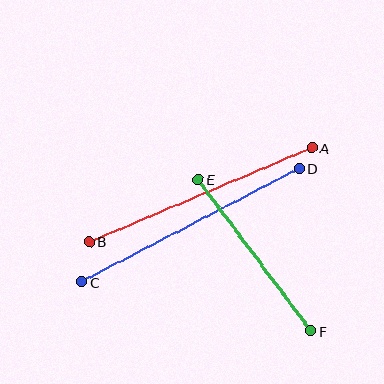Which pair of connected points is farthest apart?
Points C and D are farthest apart.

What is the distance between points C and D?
The distance is approximately 246 pixels.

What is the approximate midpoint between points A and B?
The midpoint is at approximately (201, 195) pixels.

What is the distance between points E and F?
The distance is approximately 189 pixels.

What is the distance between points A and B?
The distance is approximately 241 pixels.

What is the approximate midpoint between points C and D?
The midpoint is at approximately (190, 225) pixels.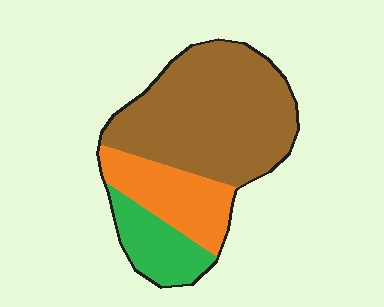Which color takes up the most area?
Brown, at roughly 60%.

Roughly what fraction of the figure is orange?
Orange covers roughly 25% of the figure.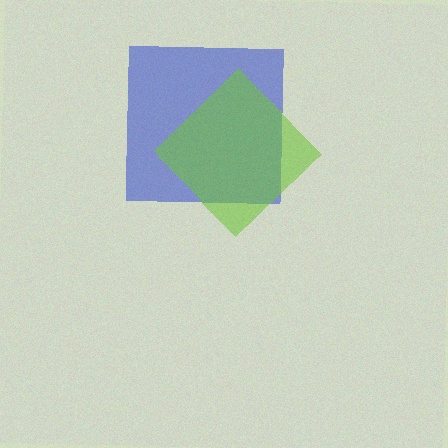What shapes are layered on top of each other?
The layered shapes are: a blue square, a lime diamond.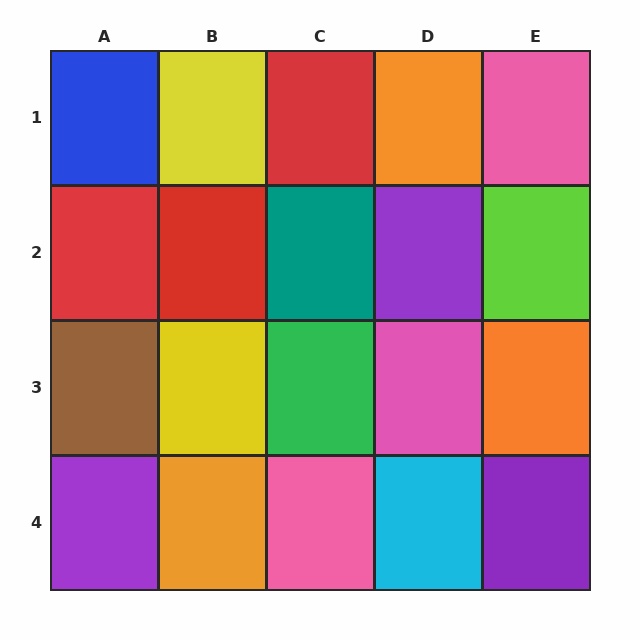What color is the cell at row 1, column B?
Yellow.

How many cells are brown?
1 cell is brown.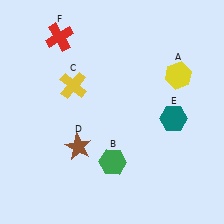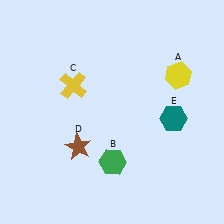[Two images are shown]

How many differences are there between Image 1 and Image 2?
There is 1 difference between the two images.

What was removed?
The red cross (F) was removed in Image 2.